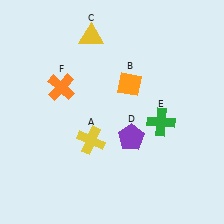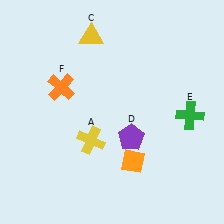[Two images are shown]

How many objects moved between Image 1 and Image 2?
2 objects moved between the two images.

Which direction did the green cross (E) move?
The green cross (E) moved right.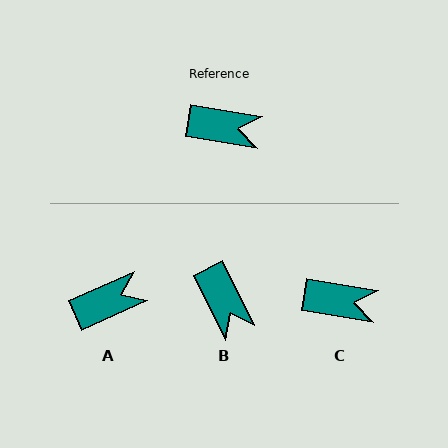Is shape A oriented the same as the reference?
No, it is off by about 33 degrees.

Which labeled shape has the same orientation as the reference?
C.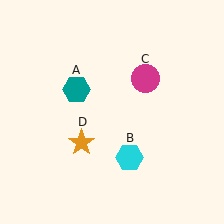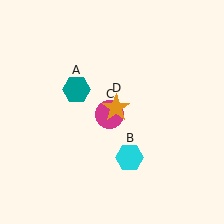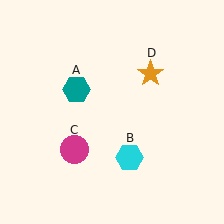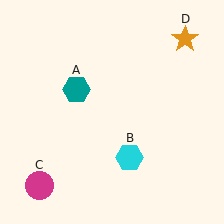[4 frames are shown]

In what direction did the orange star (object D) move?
The orange star (object D) moved up and to the right.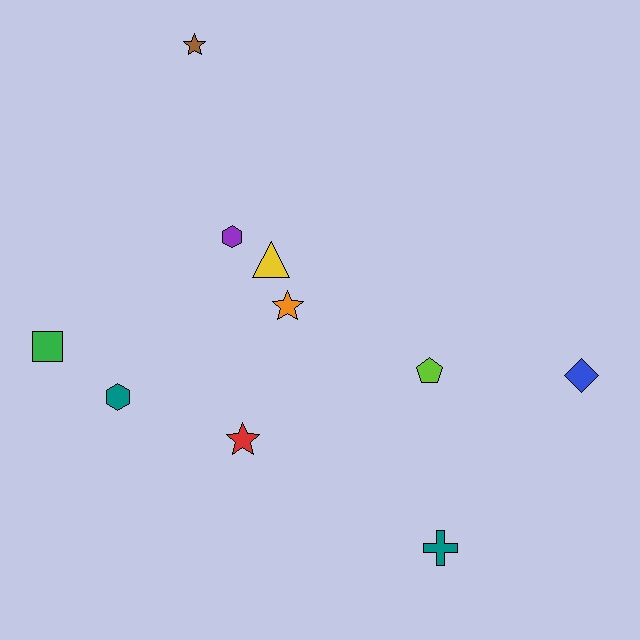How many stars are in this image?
There are 3 stars.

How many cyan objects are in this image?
There are no cyan objects.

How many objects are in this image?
There are 10 objects.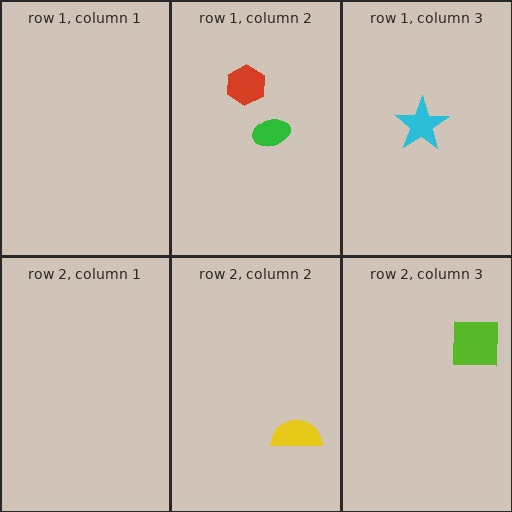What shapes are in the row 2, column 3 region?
The lime square.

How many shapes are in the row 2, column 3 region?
1.